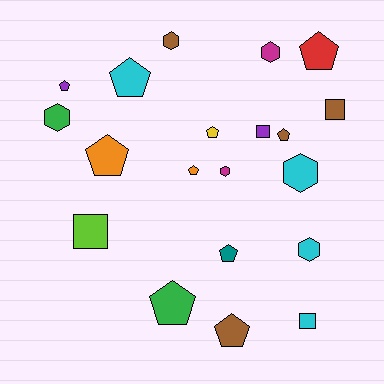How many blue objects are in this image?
There are no blue objects.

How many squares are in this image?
There are 4 squares.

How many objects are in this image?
There are 20 objects.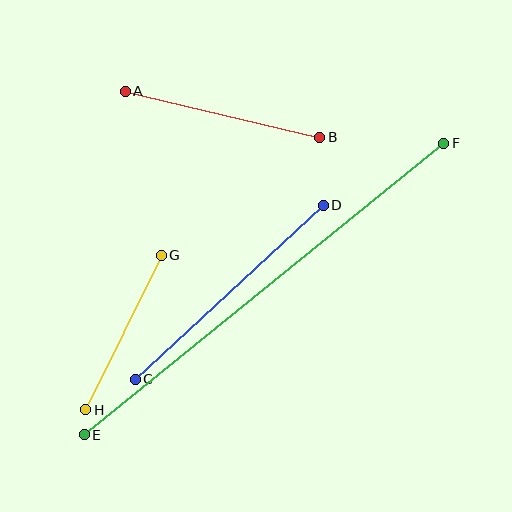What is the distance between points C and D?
The distance is approximately 256 pixels.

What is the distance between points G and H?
The distance is approximately 172 pixels.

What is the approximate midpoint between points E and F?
The midpoint is at approximately (264, 289) pixels.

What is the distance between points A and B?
The distance is approximately 200 pixels.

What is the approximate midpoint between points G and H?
The midpoint is at approximately (124, 333) pixels.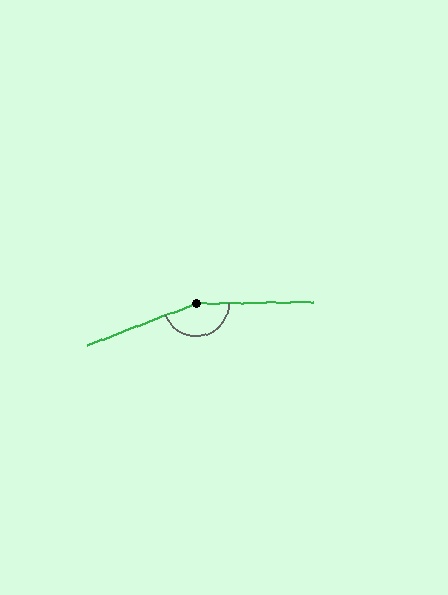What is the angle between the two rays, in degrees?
Approximately 159 degrees.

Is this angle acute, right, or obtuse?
It is obtuse.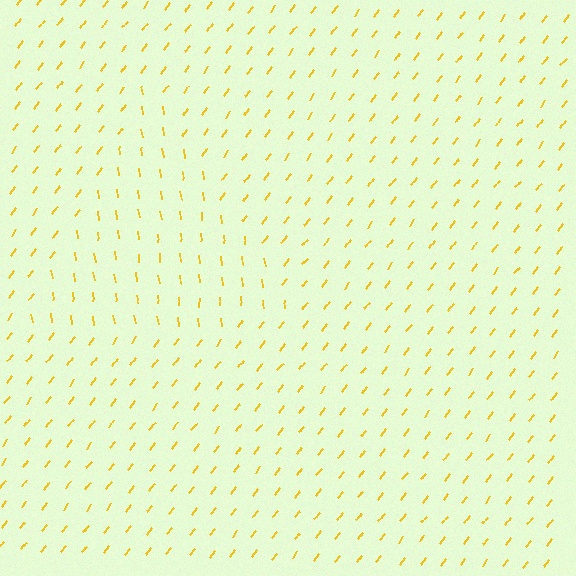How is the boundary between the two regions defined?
The boundary is defined purely by a change in line orientation (approximately 45 degrees difference). All lines are the same color and thickness.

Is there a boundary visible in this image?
Yes, there is a texture boundary formed by a change in line orientation.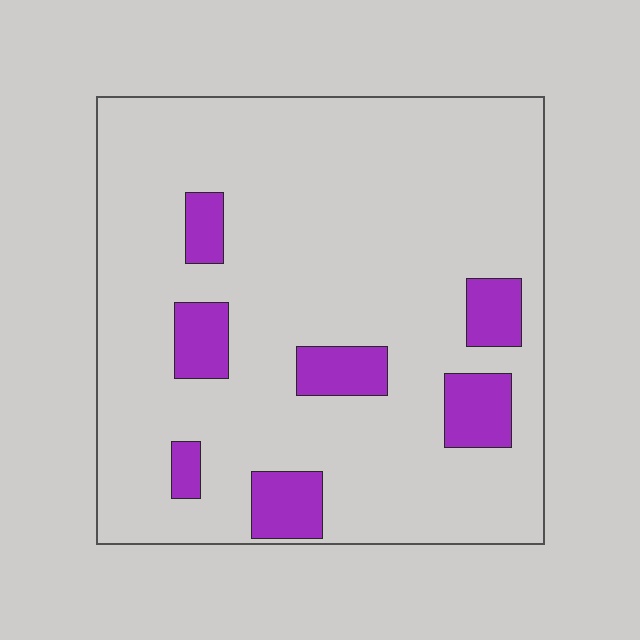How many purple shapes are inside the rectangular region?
7.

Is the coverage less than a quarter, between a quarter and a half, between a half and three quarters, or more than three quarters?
Less than a quarter.